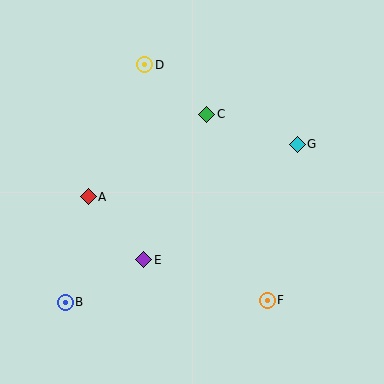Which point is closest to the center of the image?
Point C at (207, 114) is closest to the center.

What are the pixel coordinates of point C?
Point C is at (207, 114).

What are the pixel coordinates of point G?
Point G is at (297, 144).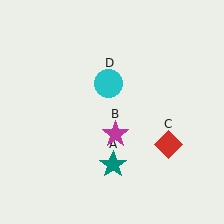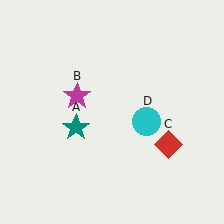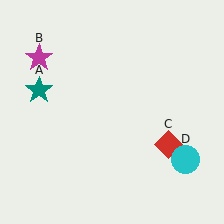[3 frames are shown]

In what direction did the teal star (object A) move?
The teal star (object A) moved up and to the left.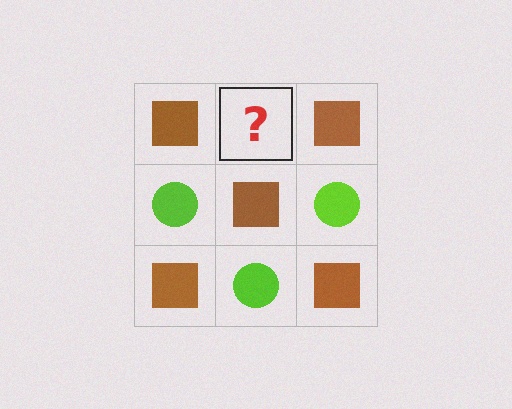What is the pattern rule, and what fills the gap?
The rule is that it alternates brown square and lime circle in a checkerboard pattern. The gap should be filled with a lime circle.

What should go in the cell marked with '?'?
The missing cell should contain a lime circle.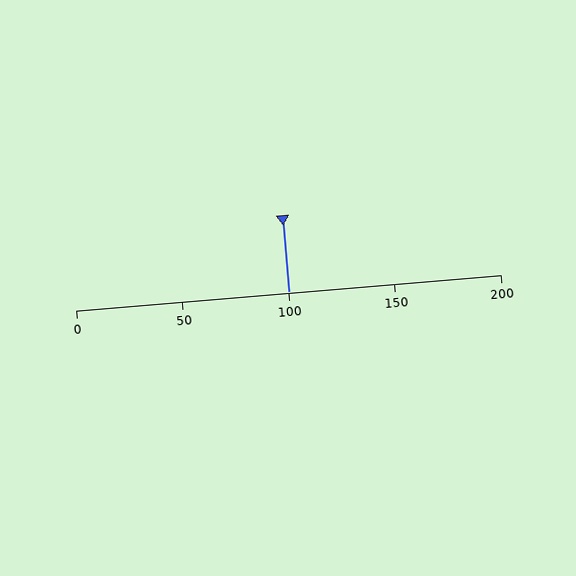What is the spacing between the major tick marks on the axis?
The major ticks are spaced 50 apart.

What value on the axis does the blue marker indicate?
The marker indicates approximately 100.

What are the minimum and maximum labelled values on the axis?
The axis runs from 0 to 200.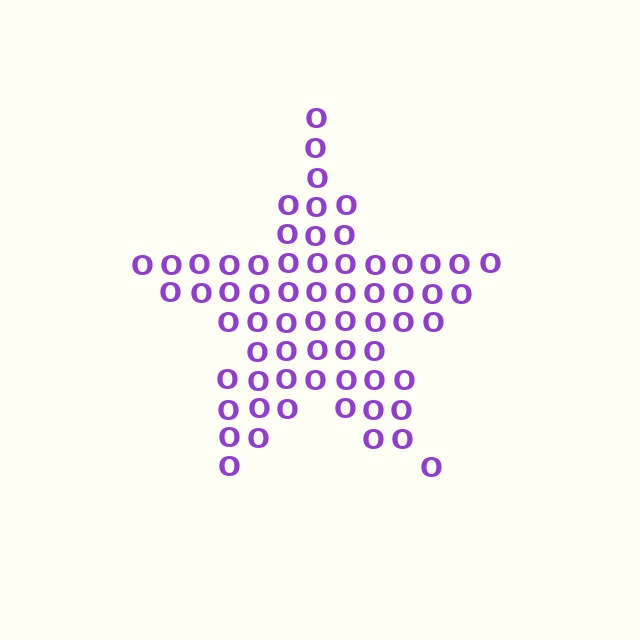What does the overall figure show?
The overall figure shows a star.